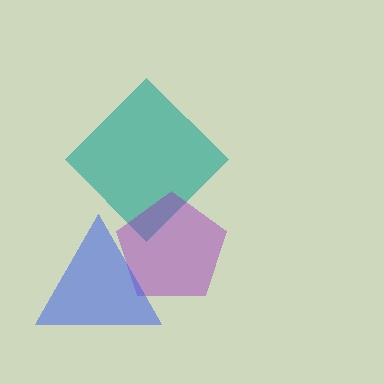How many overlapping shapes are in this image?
There are 3 overlapping shapes in the image.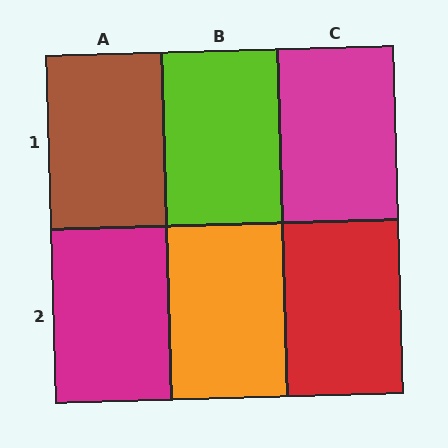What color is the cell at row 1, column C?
Magenta.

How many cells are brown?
1 cell is brown.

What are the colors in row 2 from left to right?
Magenta, orange, red.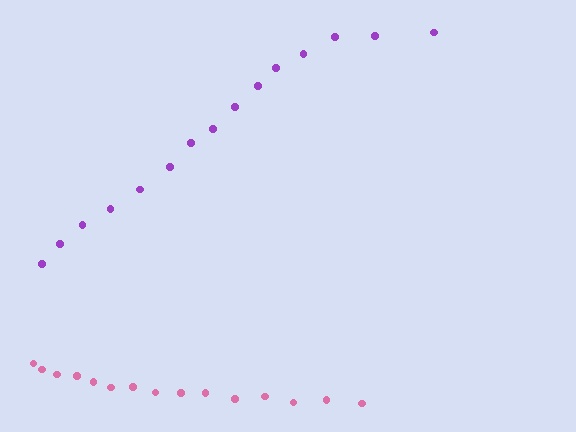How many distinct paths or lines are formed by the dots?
There are 2 distinct paths.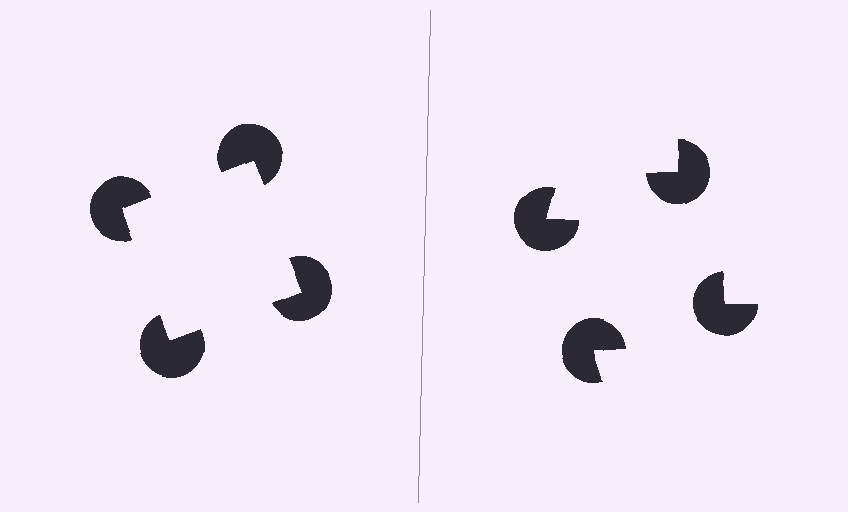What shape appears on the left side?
An illusory square.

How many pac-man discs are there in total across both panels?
8 — 4 on each side.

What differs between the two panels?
The pac-man discs are positioned identically on both sides; only the wedge orientations differ. On the left they align to a square; on the right they are misaligned.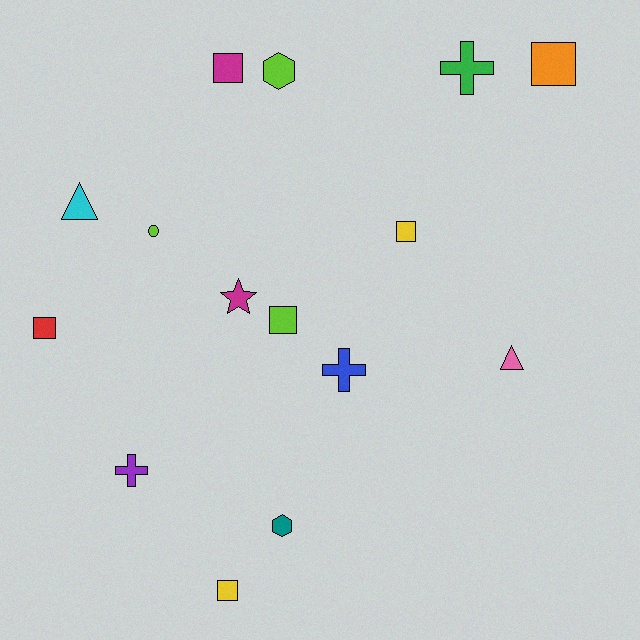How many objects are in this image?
There are 15 objects.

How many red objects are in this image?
There is 1 red object.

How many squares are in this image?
There are 6 squares.